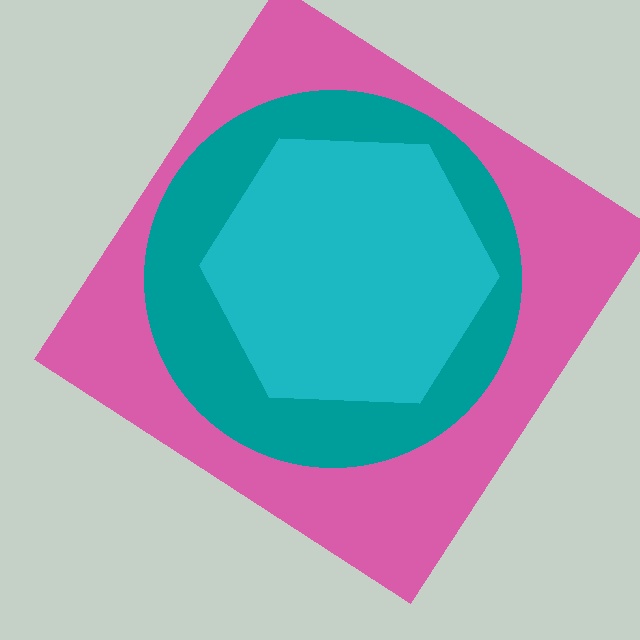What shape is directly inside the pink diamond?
The teal circle.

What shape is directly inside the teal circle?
The cyan hexagon.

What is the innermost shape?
The cyan hexagon.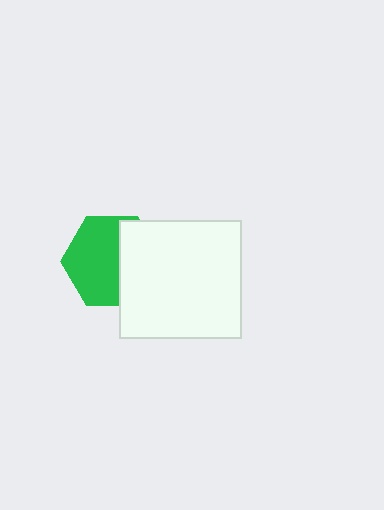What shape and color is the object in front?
The object in front is a white rectangle.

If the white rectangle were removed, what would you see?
You would see the complete green hexagon.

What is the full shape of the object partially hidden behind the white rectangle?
The partially hidden object is a green hexagon.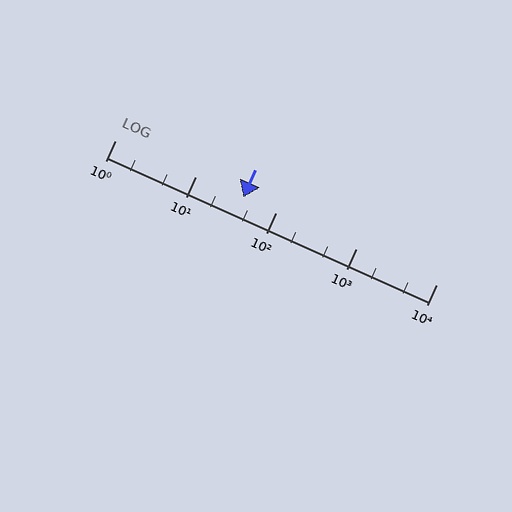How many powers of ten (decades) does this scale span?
The scale spans 4 decades, from 1 to 10000.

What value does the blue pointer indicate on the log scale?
The pointer indicates approximately 39.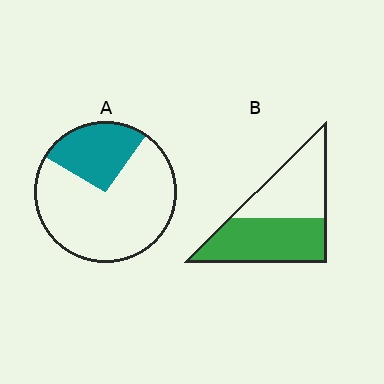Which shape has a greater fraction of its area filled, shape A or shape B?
Shape B.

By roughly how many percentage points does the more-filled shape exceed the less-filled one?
By roughly 25 percentage points (B over A).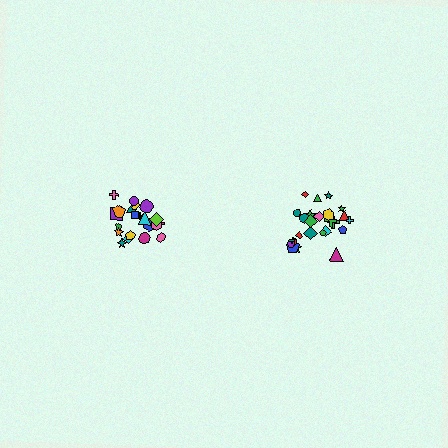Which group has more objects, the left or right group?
The right group.